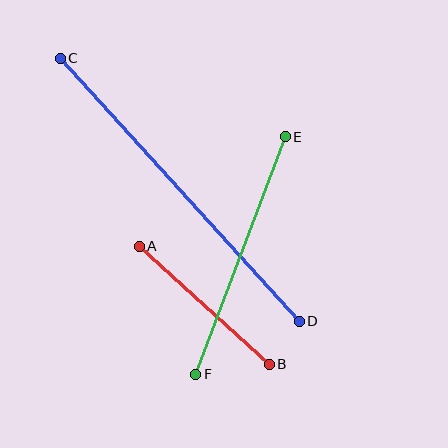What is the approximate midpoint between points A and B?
The midpoint is at approximately (204, 305) pixels.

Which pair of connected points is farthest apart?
Points C and D are farthest apart.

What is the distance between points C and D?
The distance is approximately 355 pixels.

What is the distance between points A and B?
The distance is approximately 176 pixels.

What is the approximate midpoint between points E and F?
The midpoint is at approximately (240, 255) pixels.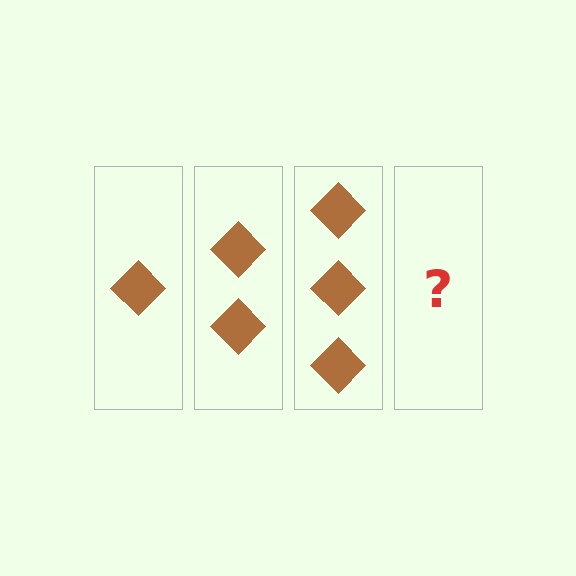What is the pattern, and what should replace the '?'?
The pattern is that each step adds one more diamond. The '?' should be 4 diamonds.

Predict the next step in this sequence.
The next step is 4 diamonds.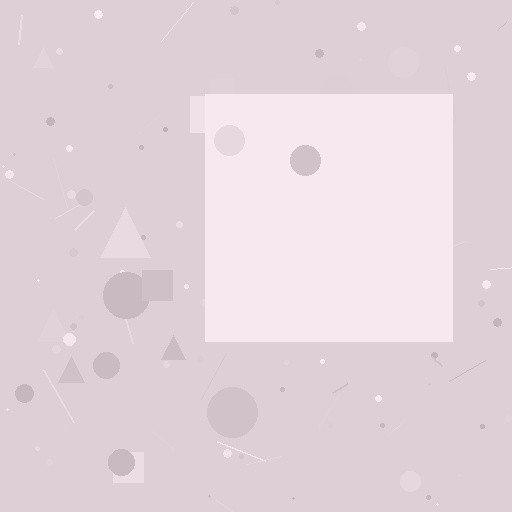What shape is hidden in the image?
A square is hidden in the image.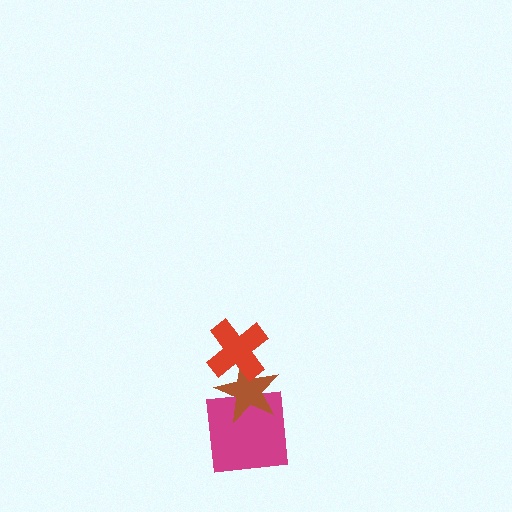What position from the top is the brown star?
The brown star is 2nd from the top.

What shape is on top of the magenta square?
The brown star is on top of the magenta square.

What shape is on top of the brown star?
The red cross is on top of the brown star.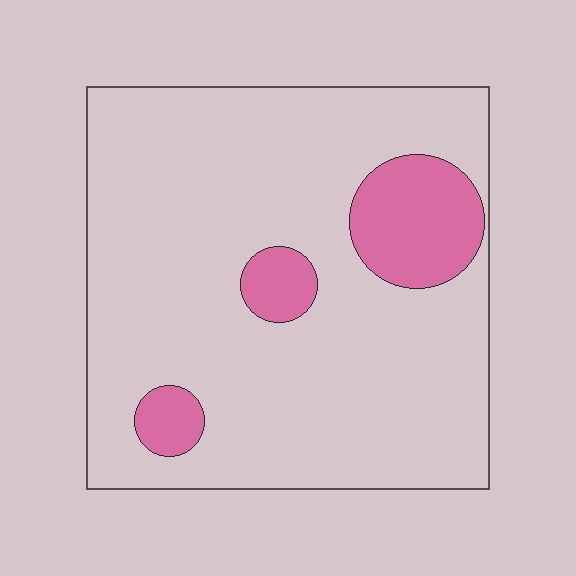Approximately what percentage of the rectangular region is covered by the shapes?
Approximately 15%.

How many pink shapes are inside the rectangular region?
3.